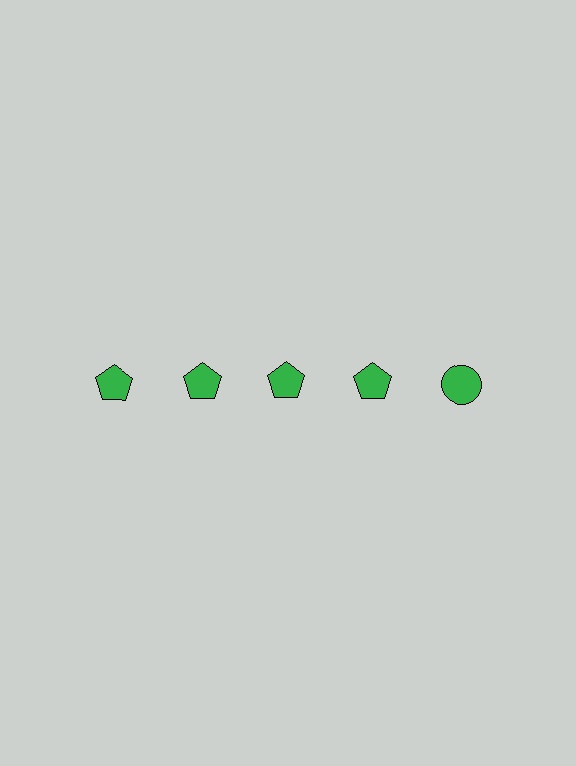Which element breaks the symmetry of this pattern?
The green circle in the top row, rightmost column breaks the symmetry. All other shapes are green pentagons.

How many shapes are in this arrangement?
There are 5 shapes arranged in a grid pattern.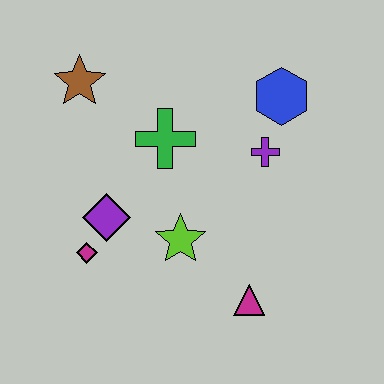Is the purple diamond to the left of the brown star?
No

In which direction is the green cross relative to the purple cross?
The green cross is to the left of the purple cross.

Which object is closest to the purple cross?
The blue hexagon is closest to the purple cross.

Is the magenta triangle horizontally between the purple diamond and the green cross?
No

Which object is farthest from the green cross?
The magenta triangle is farthest from the green cross.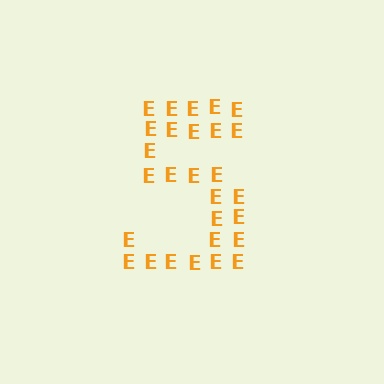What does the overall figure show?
The overall figure shows the digit 5.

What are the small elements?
The small elements are letter E's.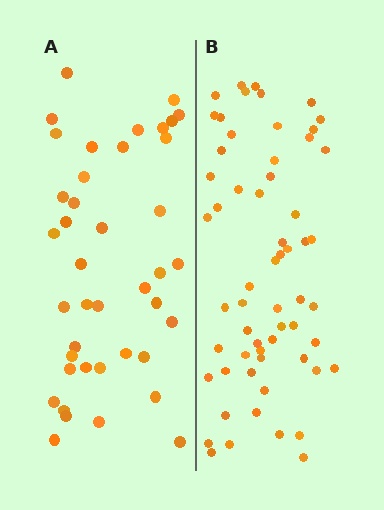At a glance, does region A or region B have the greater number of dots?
Region B (the right region) has more dots.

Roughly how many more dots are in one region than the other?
Region B has approximately 20 more dots than region A.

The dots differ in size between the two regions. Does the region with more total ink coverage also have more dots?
No. Region A has more total ink coverage because its dots are larger, but region B actually contains more individual dots. Total area can be misleading — the number of items is what matters here.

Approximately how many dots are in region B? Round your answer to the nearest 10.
About 60 dots.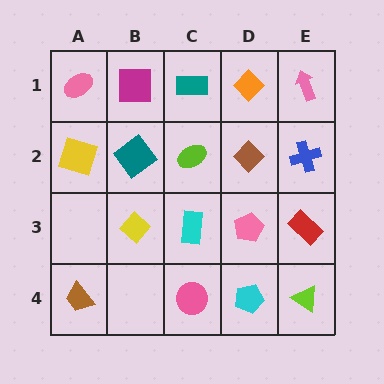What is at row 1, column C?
A teal rectangle.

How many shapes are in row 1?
5 shapes.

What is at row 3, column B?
A yellow diamond.